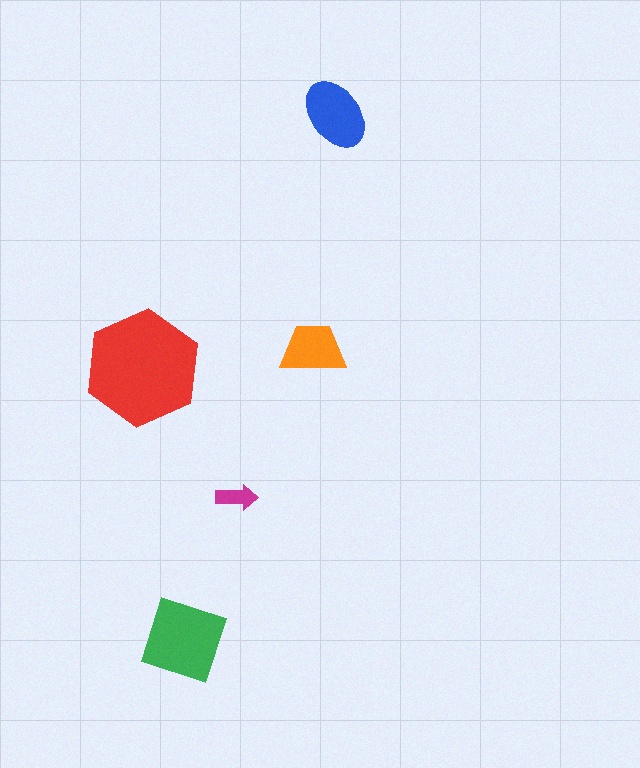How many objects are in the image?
There are 5 objects in the image.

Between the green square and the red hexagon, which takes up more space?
The red hexagon.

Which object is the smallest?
The magenta arrow.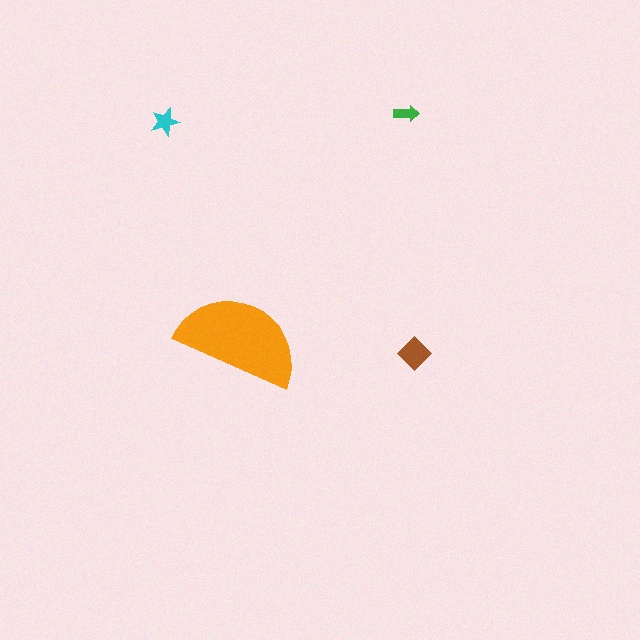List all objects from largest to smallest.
The orange semicircle, the brown diamond, the cyan star, the green arrow.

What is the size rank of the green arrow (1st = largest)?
4th.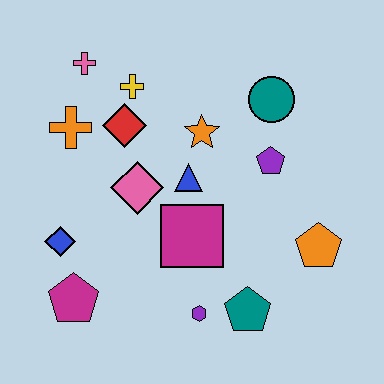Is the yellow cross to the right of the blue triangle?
No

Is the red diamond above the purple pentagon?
Yes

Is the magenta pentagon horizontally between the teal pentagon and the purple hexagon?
No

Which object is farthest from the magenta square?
The pink cross is farthest from the magenta square.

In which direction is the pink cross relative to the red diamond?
The pink cross is above the red diamond.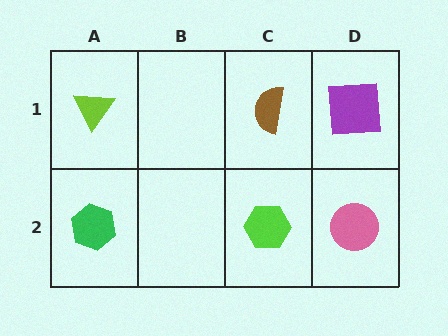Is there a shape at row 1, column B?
No, that cell is empty.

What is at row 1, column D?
A purple square.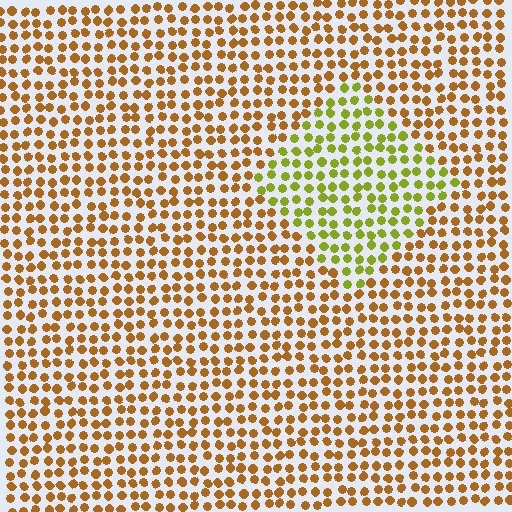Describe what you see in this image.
The image is filled with small brown elements in a uniform arrangement. A diamond-shaped region is visible where the elements are tinted to a slightly different hue, forming a subtle color boundary.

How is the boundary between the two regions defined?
The boundary is defined purely by a slight shift in hue (about 44 degrees). Spacing, size, and orientation are identical on both sides.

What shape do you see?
I see a diamond.